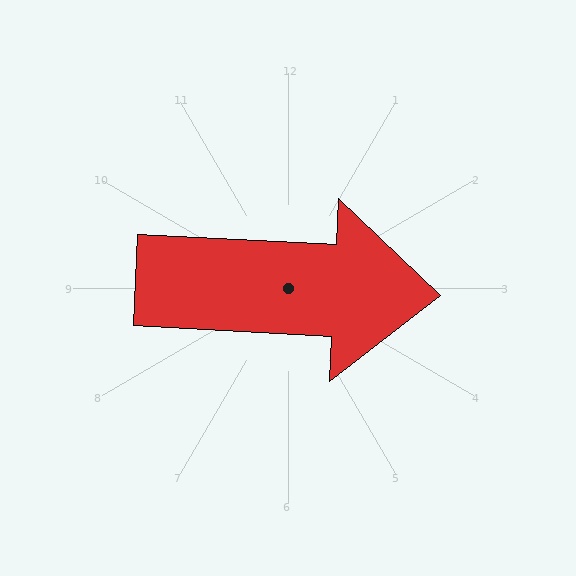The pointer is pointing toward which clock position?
Roughly 3 o'clock.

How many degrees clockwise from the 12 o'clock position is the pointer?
Approximately 93 degrees.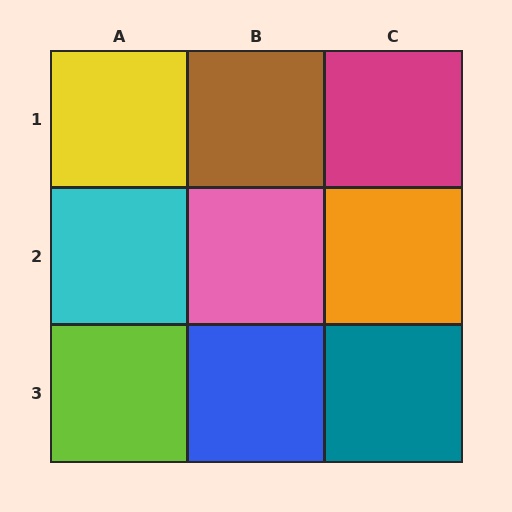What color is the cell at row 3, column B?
Blue.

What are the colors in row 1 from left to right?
Yellow, brown, magenta.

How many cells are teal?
1 cell is teal.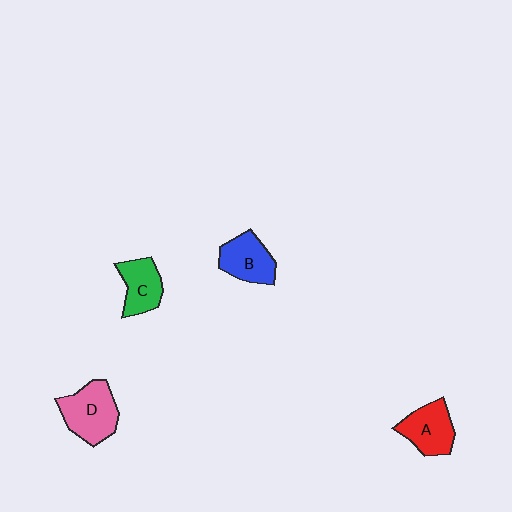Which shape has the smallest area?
Shape C (green).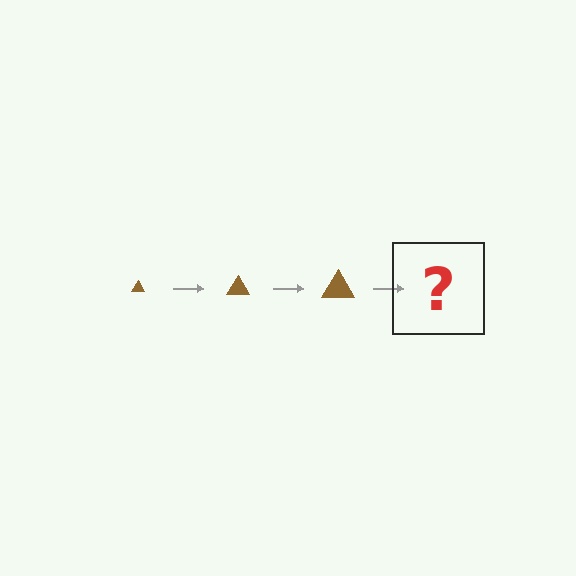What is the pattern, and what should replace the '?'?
The pattern is that the triangle gets progressively larger each step. The '?' should be a brown triangle, larger than the previous one.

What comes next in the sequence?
The next element should be a brown triangle, larger than the previous one.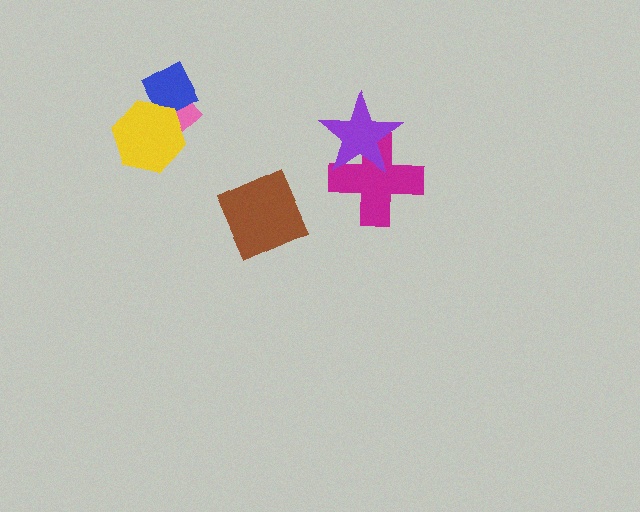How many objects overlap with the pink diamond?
2 objects overlap with the pink diamond.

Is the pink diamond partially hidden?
Yes, it is partially covered by another shape.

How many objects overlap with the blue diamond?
2 objects overlap with the blue diamond.